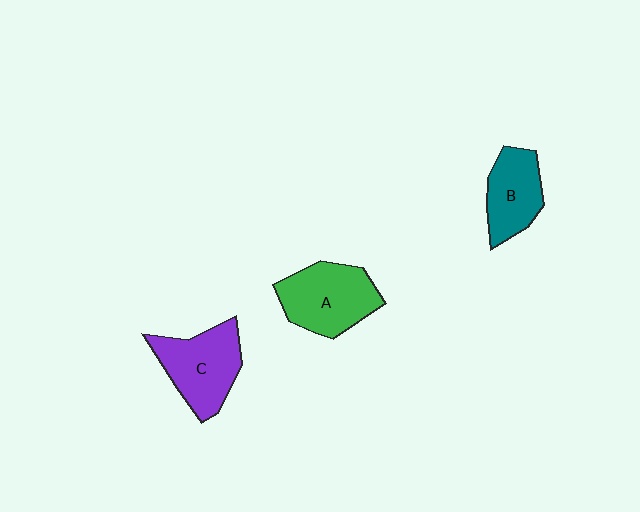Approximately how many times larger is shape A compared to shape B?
Approximately 1.3 times.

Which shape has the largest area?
Shape A (green).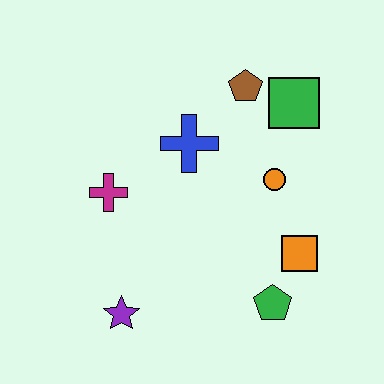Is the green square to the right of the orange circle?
Yes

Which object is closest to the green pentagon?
The orange square is closest to the green pentagon.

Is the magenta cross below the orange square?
No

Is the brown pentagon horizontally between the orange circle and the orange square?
No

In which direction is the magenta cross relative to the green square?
The magenta cross is to the left of the green square.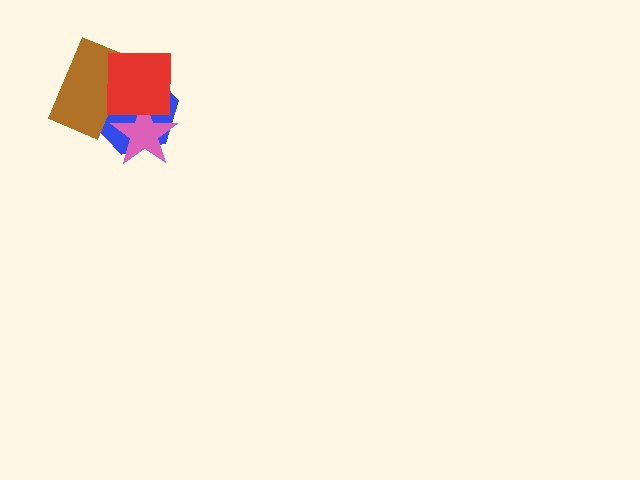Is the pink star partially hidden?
Yes, it is partially covered by another shape.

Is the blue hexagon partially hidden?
Yes, it is partially covered by another shape.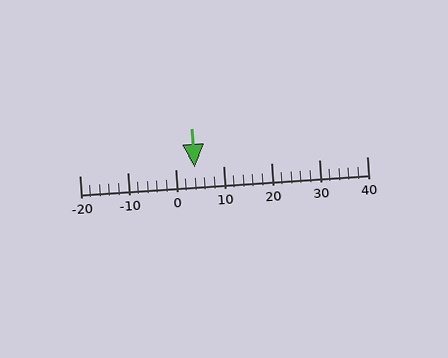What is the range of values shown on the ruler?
The ruler shows values from -20 to 40.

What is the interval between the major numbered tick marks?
The major tick marks are spaced 10 units apart.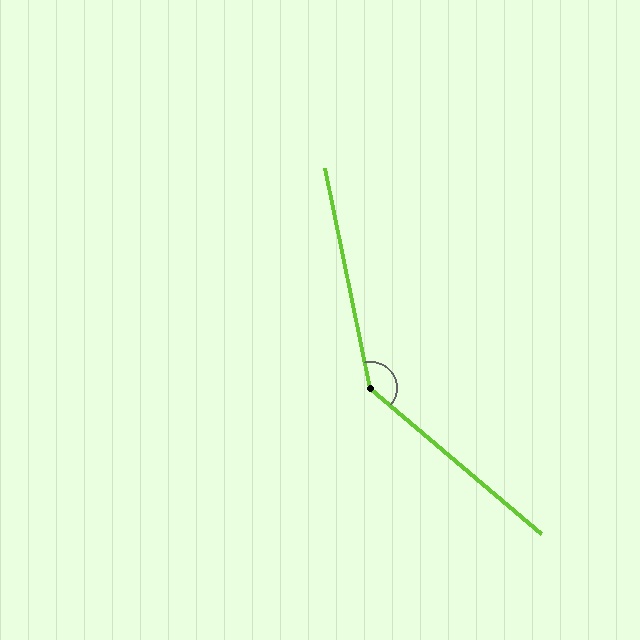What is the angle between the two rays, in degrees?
Approximately 142 degrees.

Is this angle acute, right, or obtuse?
It is obtuse.